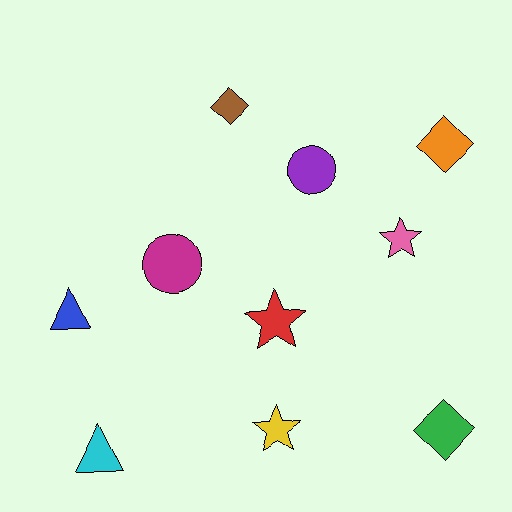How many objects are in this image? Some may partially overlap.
There are 10 objects.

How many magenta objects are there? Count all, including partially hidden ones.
There is 1 magenta object.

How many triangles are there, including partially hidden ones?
There are 2 triangles.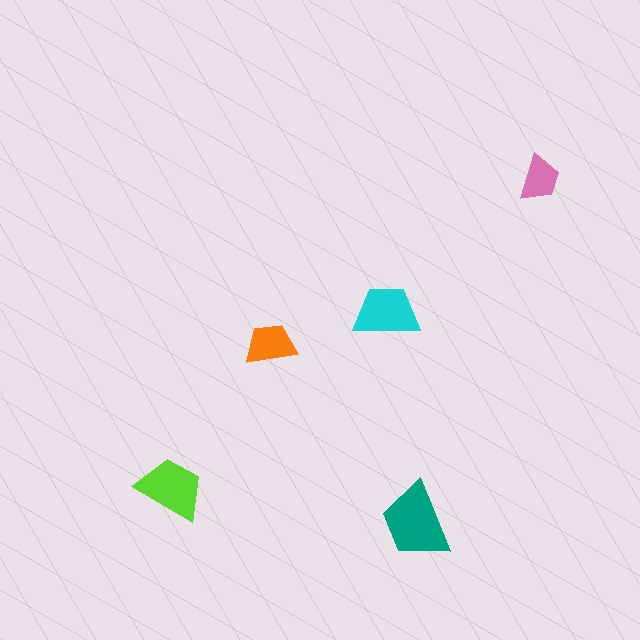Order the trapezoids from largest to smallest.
the teal one, the lime one, the cyan one, the orange one, the pink one.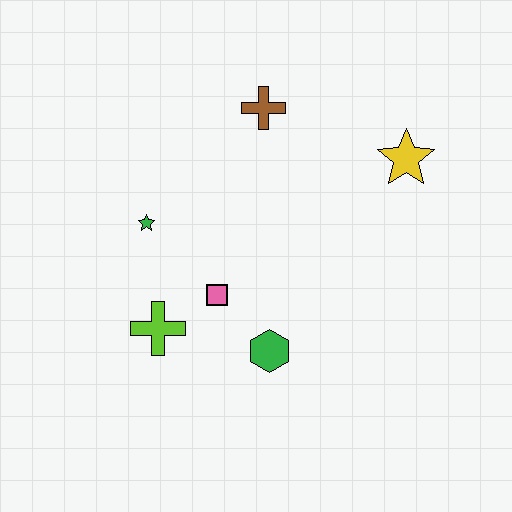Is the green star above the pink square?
Yes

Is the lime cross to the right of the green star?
Yes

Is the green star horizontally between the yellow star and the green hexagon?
No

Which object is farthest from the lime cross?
The yellow star is farthest from the lime cross.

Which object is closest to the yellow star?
The brown cross is closest to the yellow star.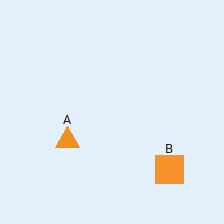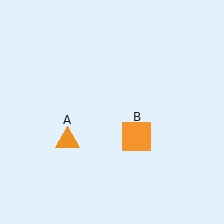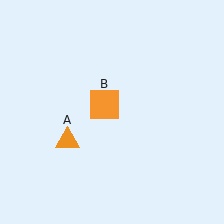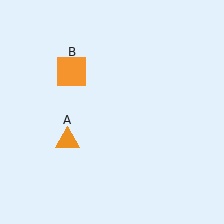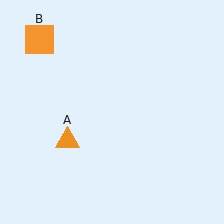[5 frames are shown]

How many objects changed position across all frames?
1 object changed position: orange square (object B).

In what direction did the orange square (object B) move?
The orange square (object B) moved up and to the left.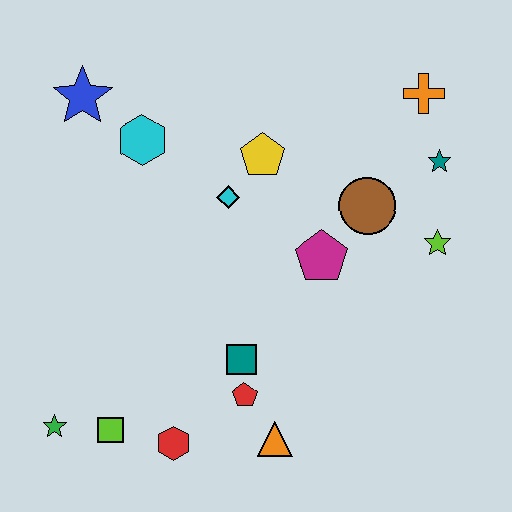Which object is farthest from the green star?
The orange cross is farthest from the green star.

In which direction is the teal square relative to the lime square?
The teal square is to the right of the lime square.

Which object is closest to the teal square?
The red pentagon is closest to the teal square.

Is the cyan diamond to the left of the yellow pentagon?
Yes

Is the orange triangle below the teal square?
Yes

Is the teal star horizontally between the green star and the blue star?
No